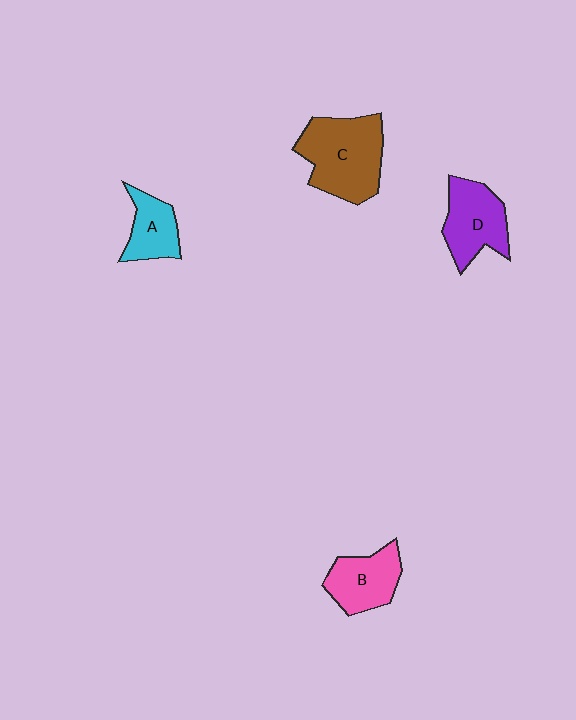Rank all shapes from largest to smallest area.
From largest to smallest: C (brown), D (purple), B (pink), A (cyan).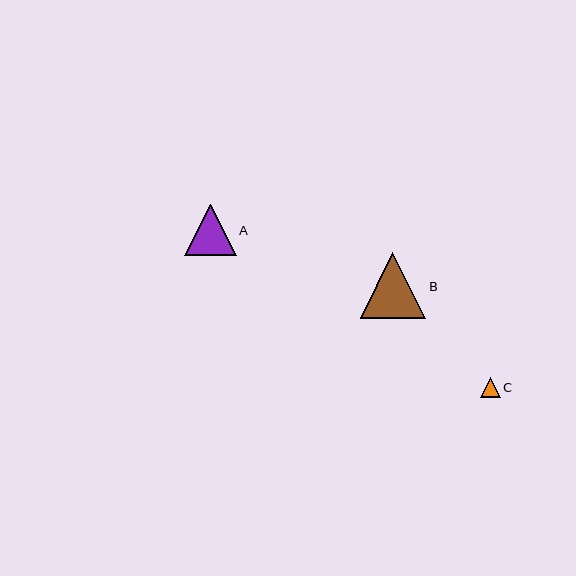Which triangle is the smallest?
Triangle C is the smallest with a size of approximately 20 pixels.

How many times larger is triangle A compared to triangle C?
Triangle A is approximately 2.6 times the size of triangle C.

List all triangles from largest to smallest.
From largest to smallest: B, A, C.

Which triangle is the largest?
Triangle B is the largest with a size of approximately 65 pixels.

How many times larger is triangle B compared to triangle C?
Triangle B is approximately 3.3 times the size of triangle C.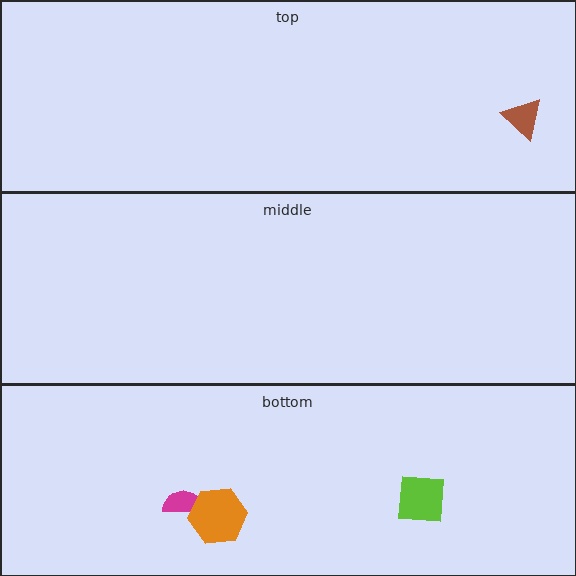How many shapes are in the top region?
1.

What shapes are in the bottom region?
The lime square, the magenta semicircle, the orange hexagon.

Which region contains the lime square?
The bottom region.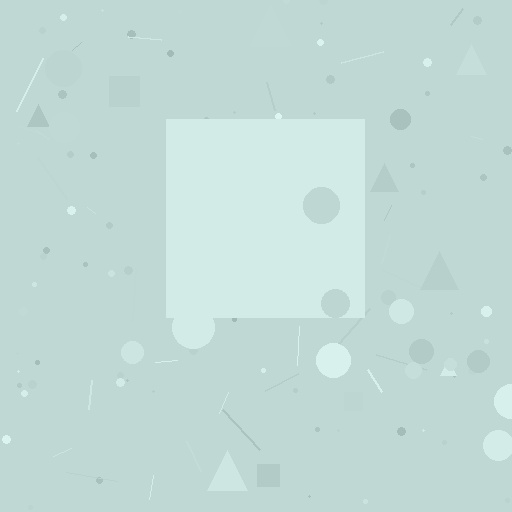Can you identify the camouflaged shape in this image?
The camouflaged shape is a square.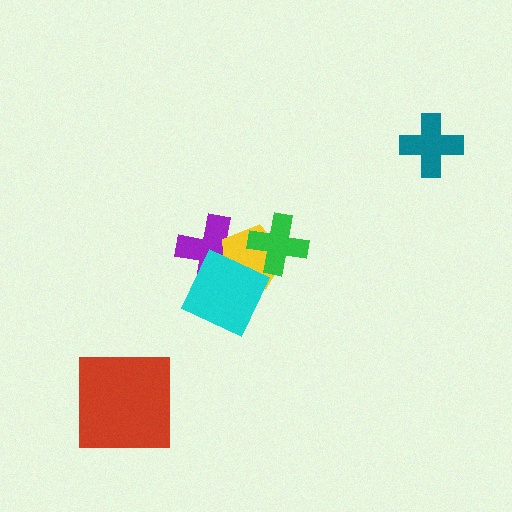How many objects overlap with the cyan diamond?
2 objects overlap with the cyan diamond.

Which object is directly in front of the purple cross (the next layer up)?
The yellow pentagon is directly in front of the purple cross.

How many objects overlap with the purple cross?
2 objects overlap with the purple cross.